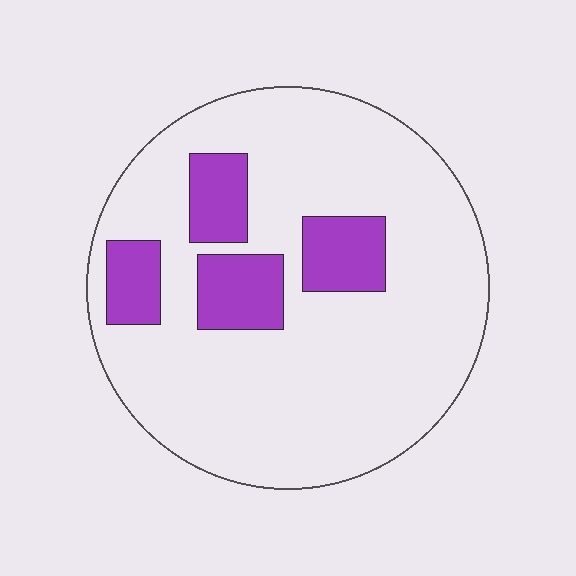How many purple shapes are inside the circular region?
4.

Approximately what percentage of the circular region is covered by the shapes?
Approximately 20%.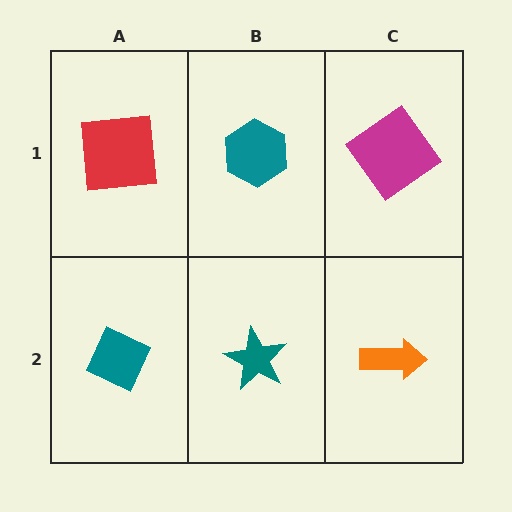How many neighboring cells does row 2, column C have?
2.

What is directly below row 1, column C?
An orange arrow.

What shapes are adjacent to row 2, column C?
A magenta diamond (row 1, column C), a teal star (row 2, column B).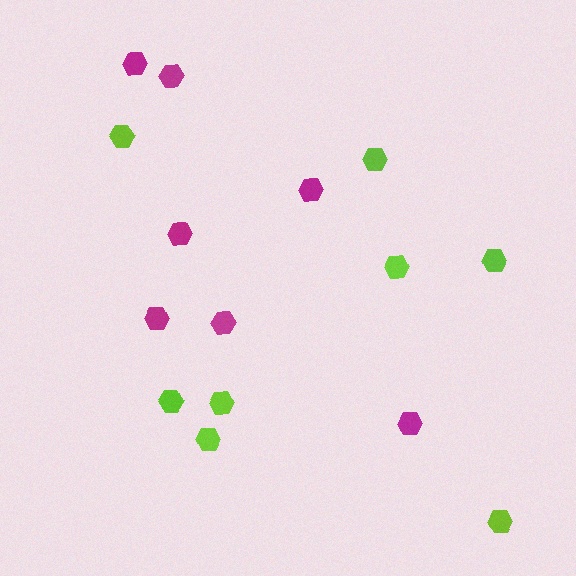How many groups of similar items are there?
There are 2 groups: one group of lime hexagons (8) and one group of magenta hexagons (7).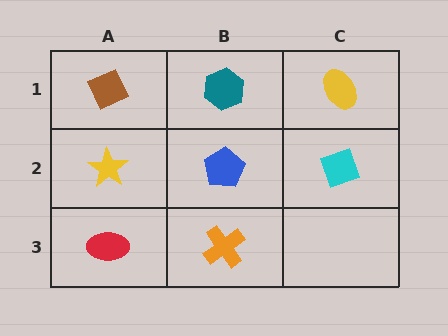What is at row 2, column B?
A blue pentagon.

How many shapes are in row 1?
3 shapes.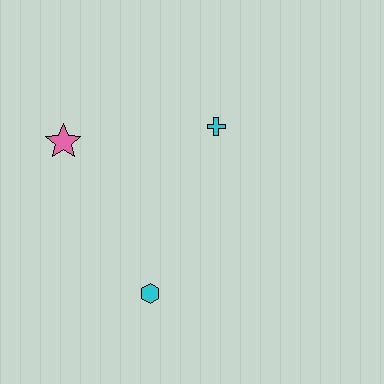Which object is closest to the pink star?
The cyan cross is closest to the pink star.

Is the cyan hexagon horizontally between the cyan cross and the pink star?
Yes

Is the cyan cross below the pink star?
No